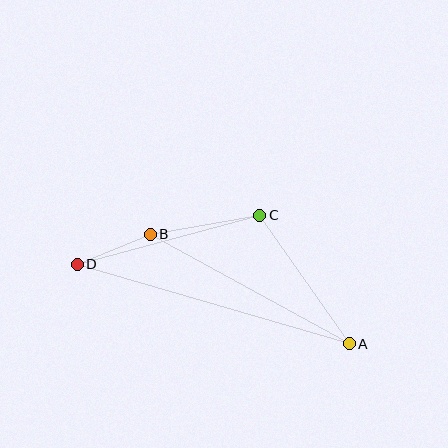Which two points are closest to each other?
Points B and D are closest to each other.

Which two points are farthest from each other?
Points A and D are farthest from each other.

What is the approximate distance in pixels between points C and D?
The distance between C and D is approximately 189 pixels.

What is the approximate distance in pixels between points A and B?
The distance between A and B is approximately 227 pixels.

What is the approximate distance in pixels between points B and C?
The distance between B and C is approximately 111 pixels.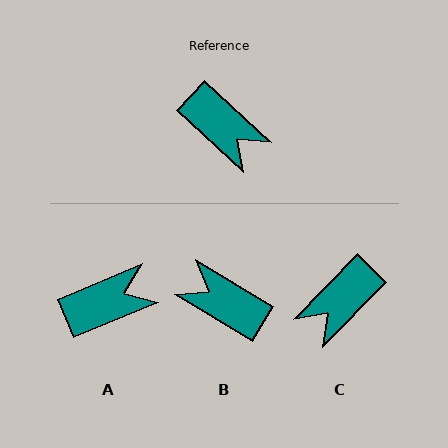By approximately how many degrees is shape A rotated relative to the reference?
Approximately 66 degrees counter-clockwise.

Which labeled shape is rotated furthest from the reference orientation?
B, about 168 degrees away.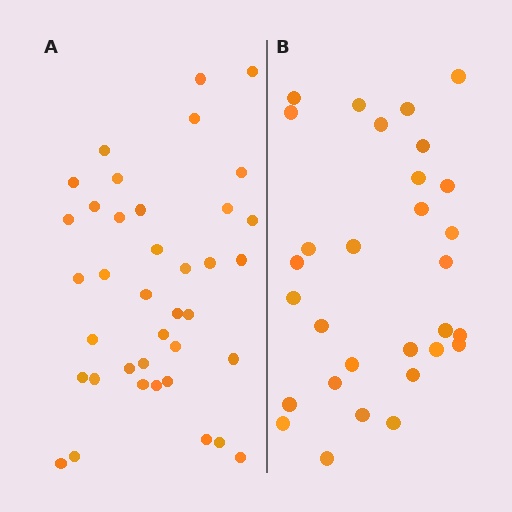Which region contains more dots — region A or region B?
Region A (the left region) has more dots.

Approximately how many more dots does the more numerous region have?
Region A has roughly 8 or so more dots than region B.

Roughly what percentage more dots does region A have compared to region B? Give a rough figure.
About 25% more.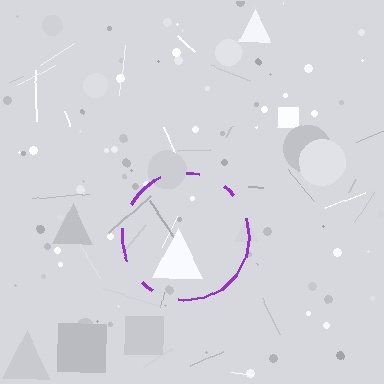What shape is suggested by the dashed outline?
The dashed outline suggests a circle.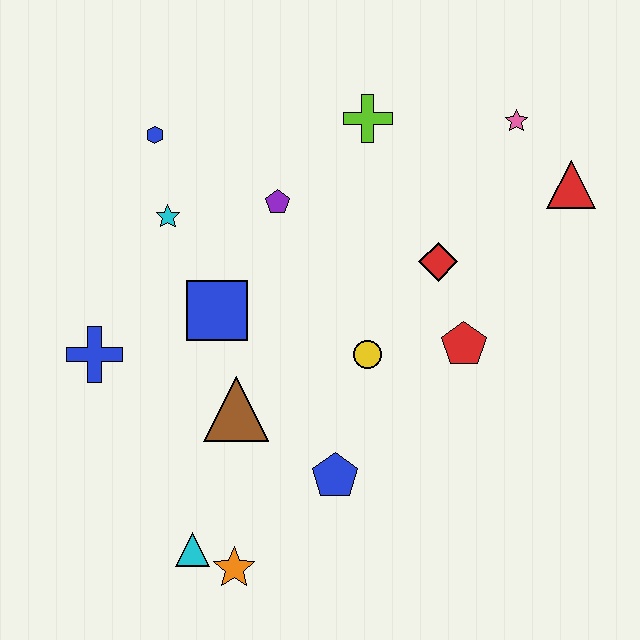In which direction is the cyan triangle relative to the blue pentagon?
The cyan triangle is to the left of the blue pentagon.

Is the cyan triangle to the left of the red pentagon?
Yes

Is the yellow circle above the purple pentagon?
No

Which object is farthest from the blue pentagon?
The pink star is farthest from the blue pentagon.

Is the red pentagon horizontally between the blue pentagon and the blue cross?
No